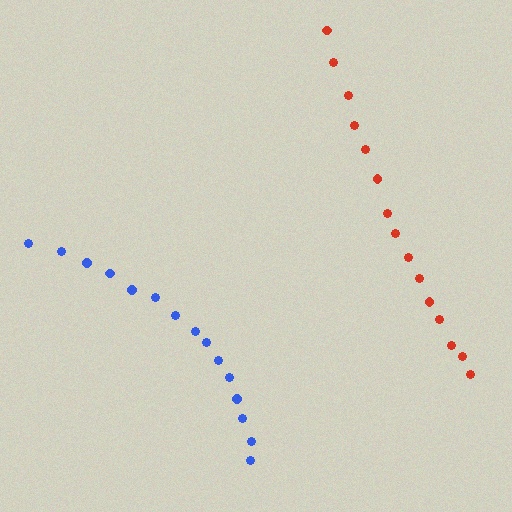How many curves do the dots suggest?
There are 2 distinct paths.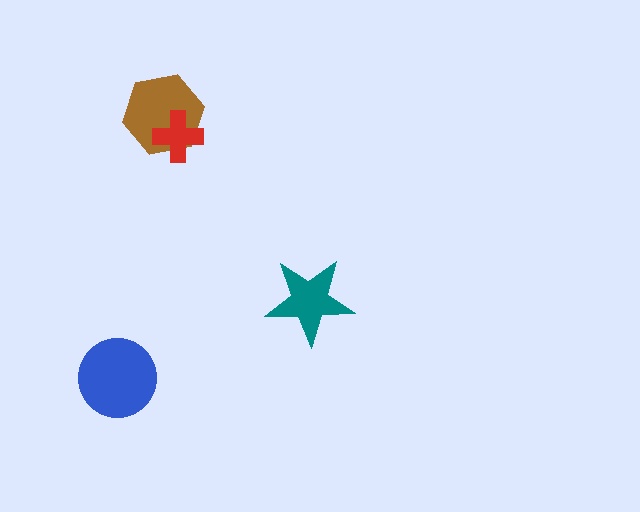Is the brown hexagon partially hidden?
Yes, it is partially covered by another shape.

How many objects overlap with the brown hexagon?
1 object overlaps with the brown hexagon.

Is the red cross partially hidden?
No, no other shape covers it.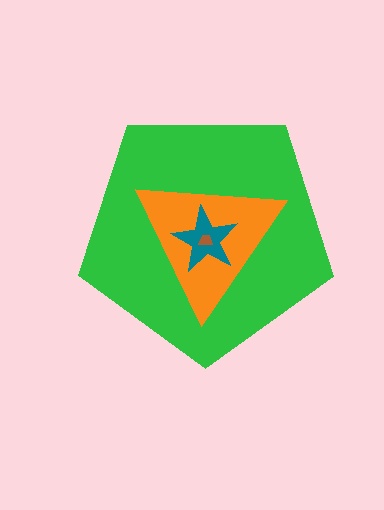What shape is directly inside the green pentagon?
The orange triangle.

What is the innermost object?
The brown trapezoid.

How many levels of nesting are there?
4.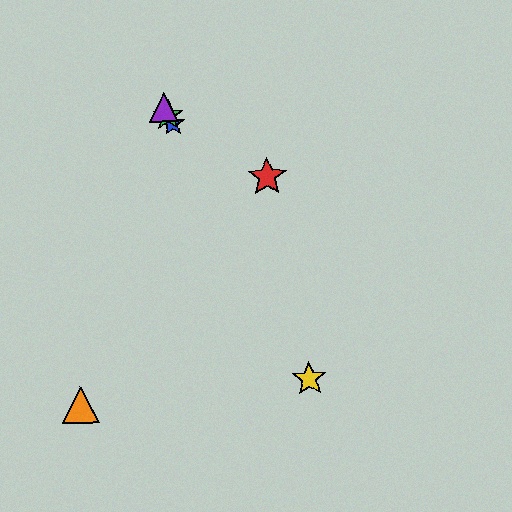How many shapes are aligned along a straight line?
4 shapes (the blue star, the green star, the yellow star, the purple triangle) are aligned along a straight line.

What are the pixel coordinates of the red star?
The red star is at (267, 177).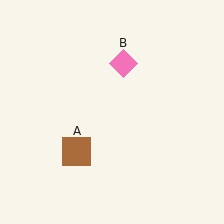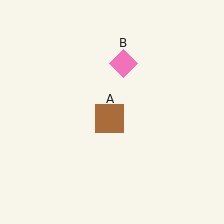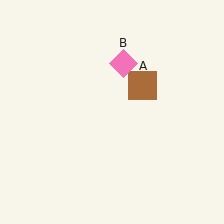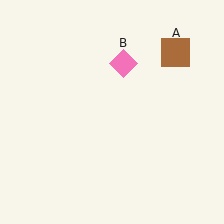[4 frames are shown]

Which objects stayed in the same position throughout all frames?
Pink diamond (object B) remained stationary.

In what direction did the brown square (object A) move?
The brown square (object A) moved up and to the right.